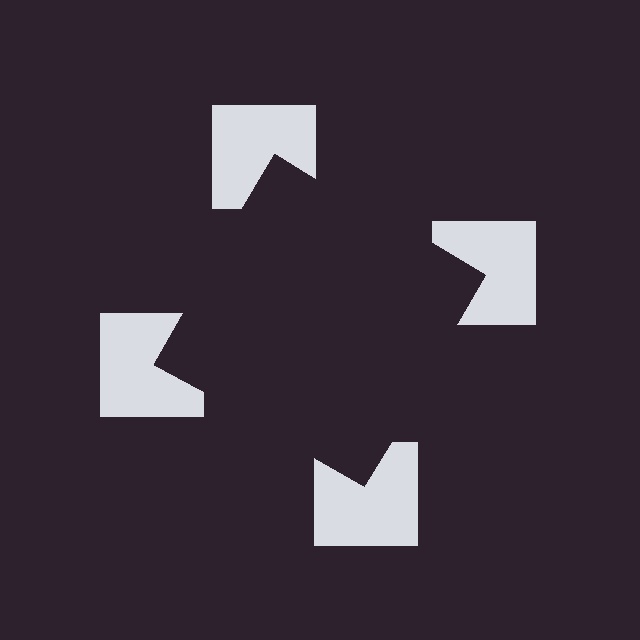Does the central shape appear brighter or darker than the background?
It typically appears slightly darker than the background, even though no actual brightness change is drawn.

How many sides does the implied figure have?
4 sides.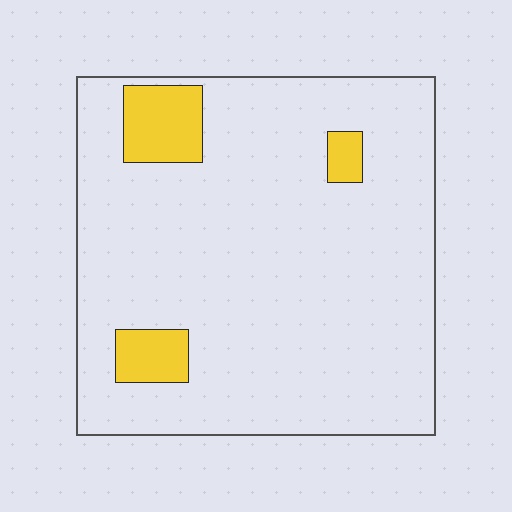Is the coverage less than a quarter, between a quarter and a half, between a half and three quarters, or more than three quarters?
Less than a quarter.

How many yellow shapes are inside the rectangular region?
3.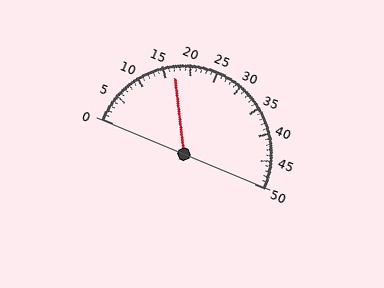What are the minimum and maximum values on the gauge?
The gauge ranges from 0 to 50.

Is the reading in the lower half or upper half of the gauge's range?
The reading is in the lower half of the range (0 to 50).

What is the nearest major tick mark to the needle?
The nearest major tick mark is 15.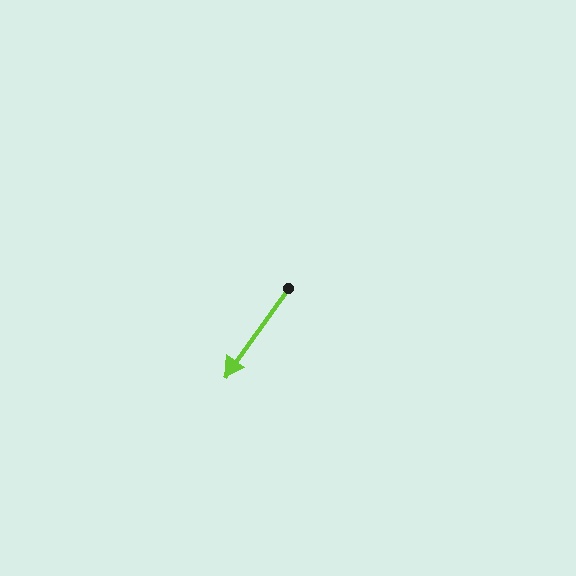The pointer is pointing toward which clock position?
Roughly 7 o'clock.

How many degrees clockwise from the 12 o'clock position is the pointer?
Approximately 215 degrees.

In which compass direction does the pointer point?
Southwest.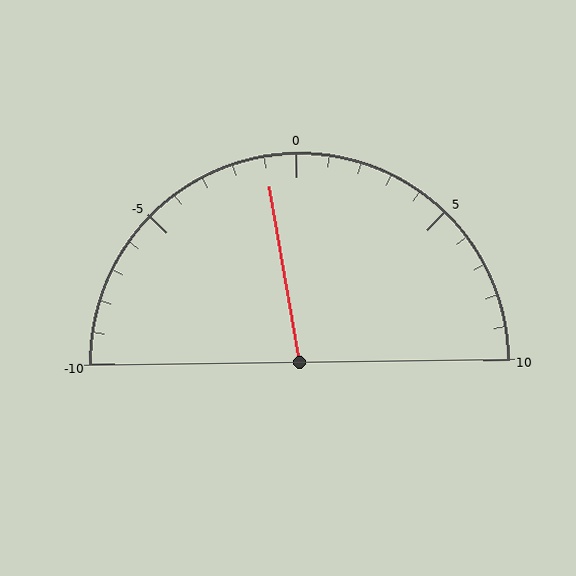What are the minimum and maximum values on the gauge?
The gauge ranges from -10 to 10.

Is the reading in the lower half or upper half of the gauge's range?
The reading is in the lower half of the range (-10 to 10).